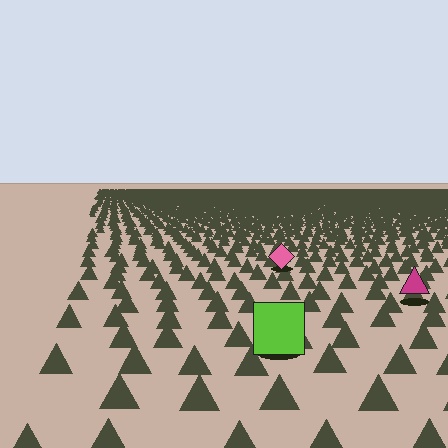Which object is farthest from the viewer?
The pink diamond is farthest from the viewer. It appears smaller and the ground texture around it is denser.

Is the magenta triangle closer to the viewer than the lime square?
No. The lime square is closer — you can tell from the texture gradient: the ground texture is coarser near it.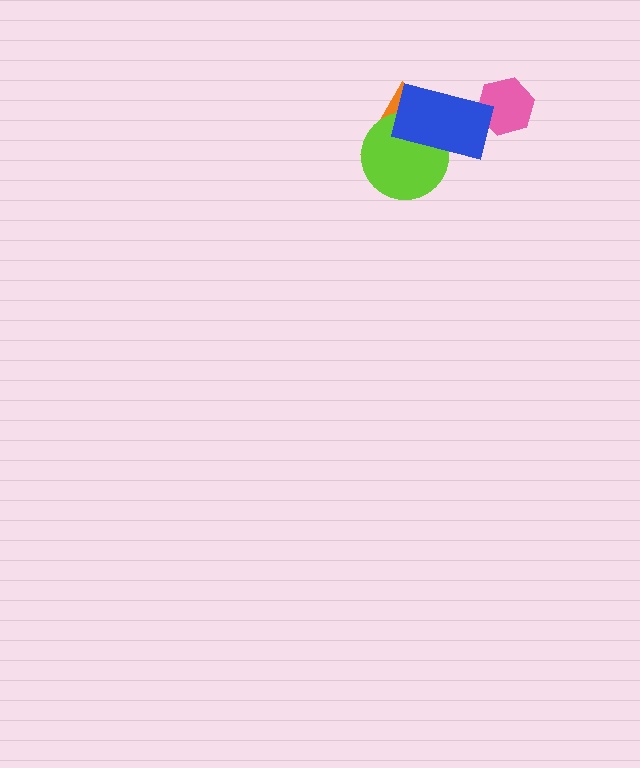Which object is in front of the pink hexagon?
The blue rectangle is in front of the pink hexagon.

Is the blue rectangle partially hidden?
No, no other shape covers it.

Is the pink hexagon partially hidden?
Yes, it is partially covered by another shape.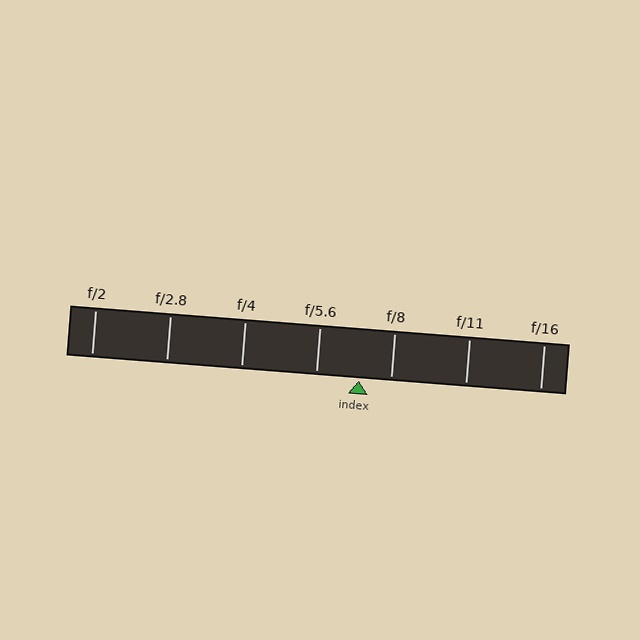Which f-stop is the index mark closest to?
The index mark is closest to f/8.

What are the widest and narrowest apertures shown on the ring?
The widest aperture shown is f/2 and the narrowest is f/16.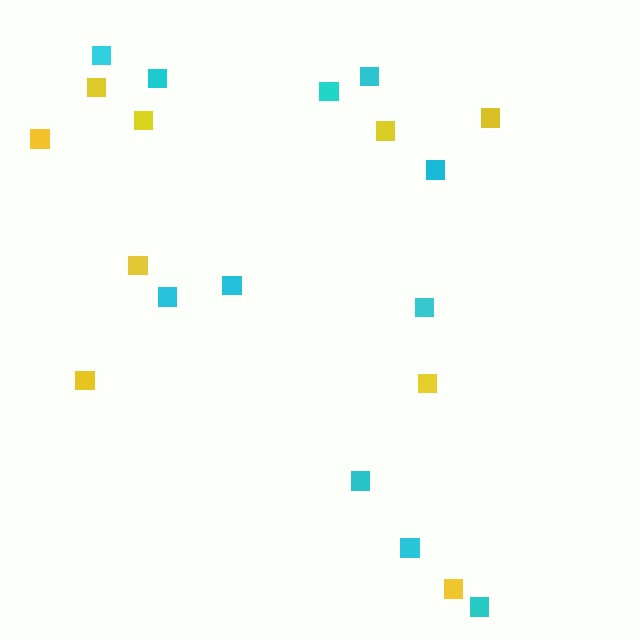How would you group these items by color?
There are 2 groups: one group of yellow squares (9) and one group of cyan squares (11).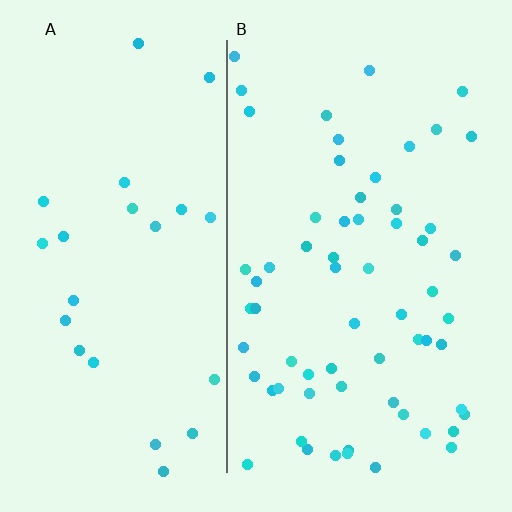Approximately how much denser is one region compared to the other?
Approximately 2.6× — region B over region A.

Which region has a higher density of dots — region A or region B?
B (the right).